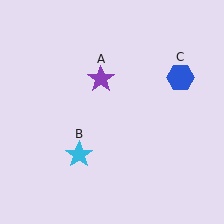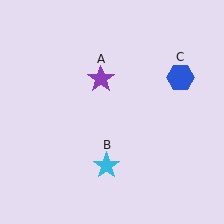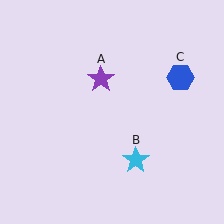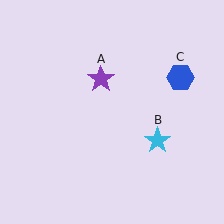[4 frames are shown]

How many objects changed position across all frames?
1 object changed position: cyan star (object B).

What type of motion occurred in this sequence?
The cyan star (object B) rotated counterclockwise around the center of the scene.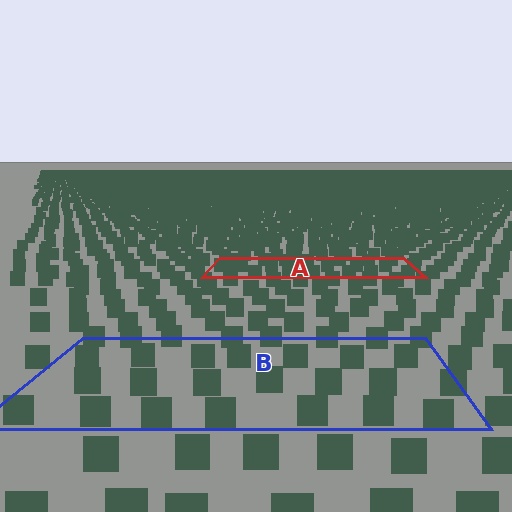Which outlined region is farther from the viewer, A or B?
Region A is farther from the viewer — the texture elements inside it appear smaller and more densely packed.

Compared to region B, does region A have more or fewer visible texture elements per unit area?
Region A has more texture elements per unit area — they are packed more densely because it is farther away.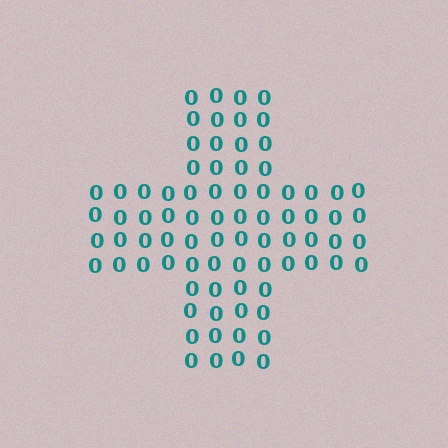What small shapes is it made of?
It is made of small digit 0's.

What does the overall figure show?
The overall figure shows a cross.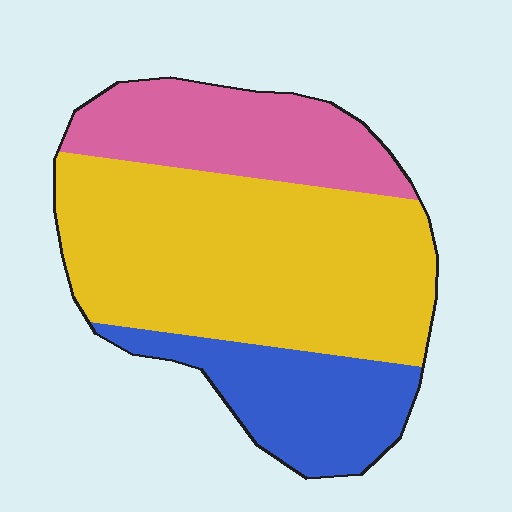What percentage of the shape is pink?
Pink covers roughly 25% of the shape.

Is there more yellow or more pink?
Yellow.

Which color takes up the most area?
Yellow, at roughly 55%.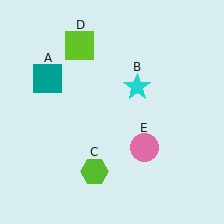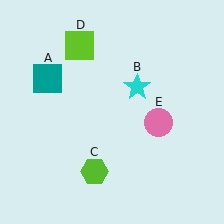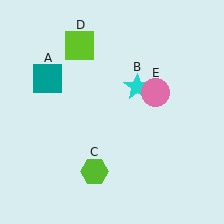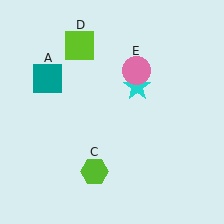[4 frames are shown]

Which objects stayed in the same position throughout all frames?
Teal square (object A) and cyan star (object B) and lime hexagon (object C) and lime square (object D) remained stationary.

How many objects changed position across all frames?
1 object changed position: pink circle (object E).